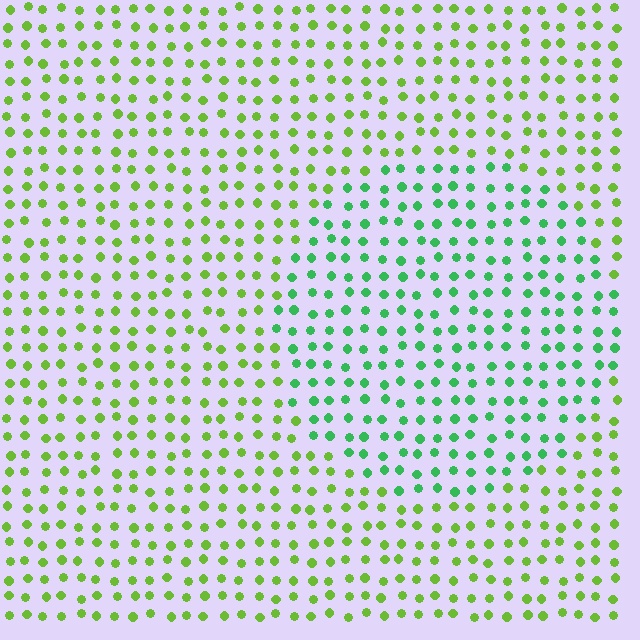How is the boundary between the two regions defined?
The boundary is defined purely by a slight shift in hue (about 41 degrees). Spacing, size, and orientation are identical on both sides.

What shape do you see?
I see a circle.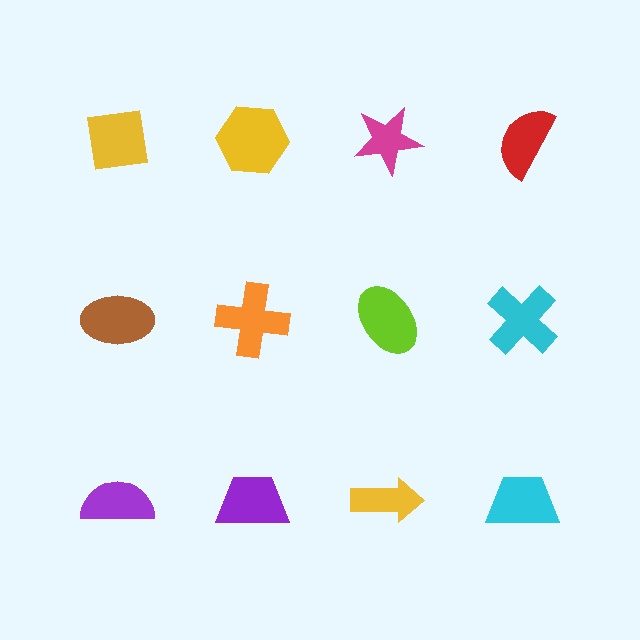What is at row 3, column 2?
A purple trapezoid.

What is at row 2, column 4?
A cyan cross.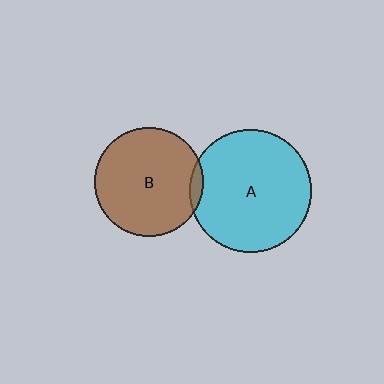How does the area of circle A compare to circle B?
Approximately 1.3 times.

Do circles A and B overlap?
Yes.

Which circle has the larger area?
Circle A (cyan).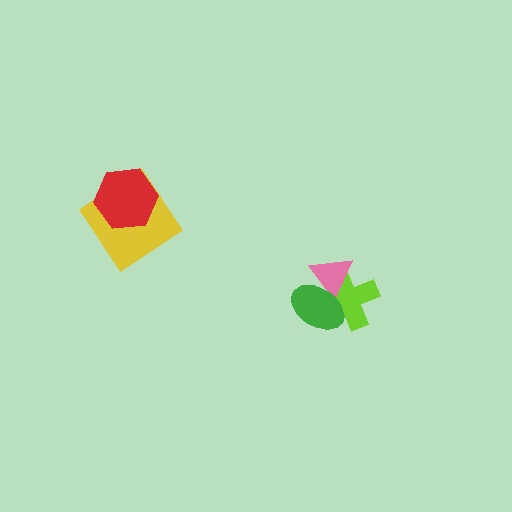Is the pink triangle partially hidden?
Yes, it is partially covered by another shape.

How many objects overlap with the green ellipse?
2 objects overlap with the green ellipse.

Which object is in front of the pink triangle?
The green ellipse is in front of the pink triangle.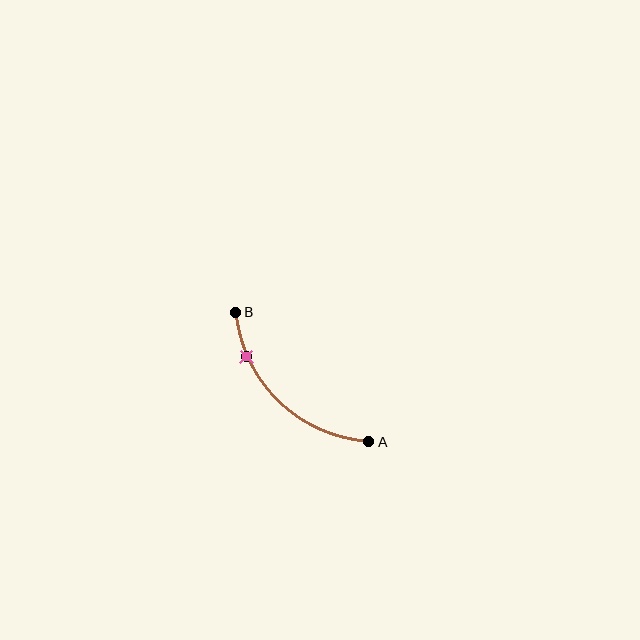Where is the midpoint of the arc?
The arc midpoint is the point on the curve farthest from the straight line joining A and B. It sits below and to the left of that line.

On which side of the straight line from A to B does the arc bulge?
The arc bulges below and to the left of the straight line connecting A and B.